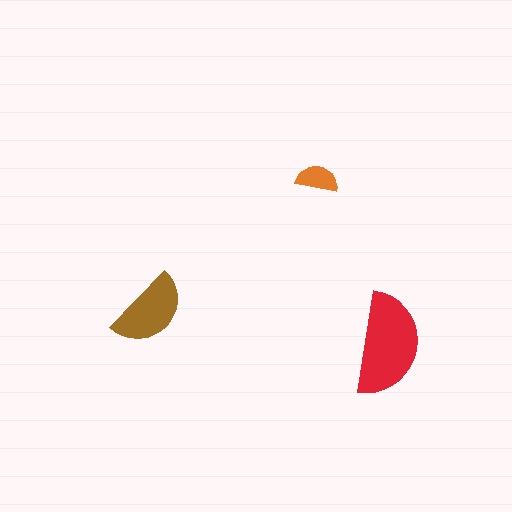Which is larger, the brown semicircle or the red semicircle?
The red one.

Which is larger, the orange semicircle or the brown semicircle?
The brown one.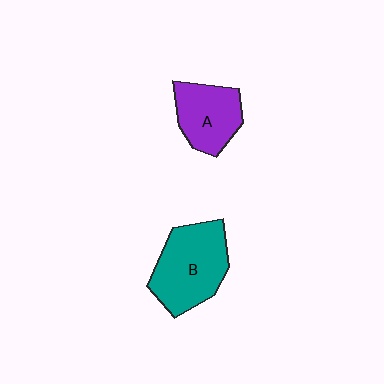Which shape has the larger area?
Shape B (teal).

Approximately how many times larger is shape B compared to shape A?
Approximately 1.4 times.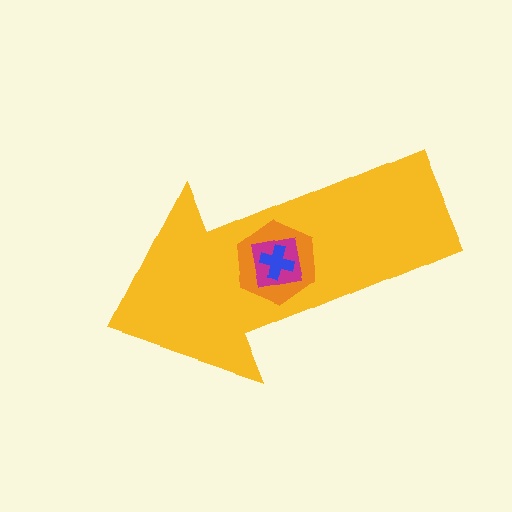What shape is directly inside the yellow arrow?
The orange hexagon.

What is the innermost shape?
The blue cross.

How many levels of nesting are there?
4.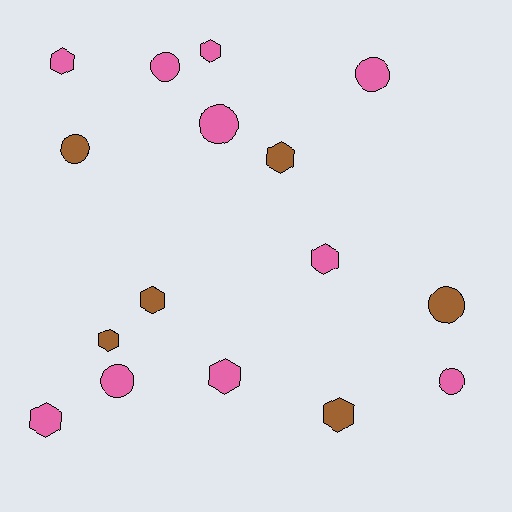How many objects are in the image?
There are 16 objects.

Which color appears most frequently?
Pink, with 10 objects.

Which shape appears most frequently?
Hexagon, with 9 objects.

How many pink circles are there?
There are 5 pink circles.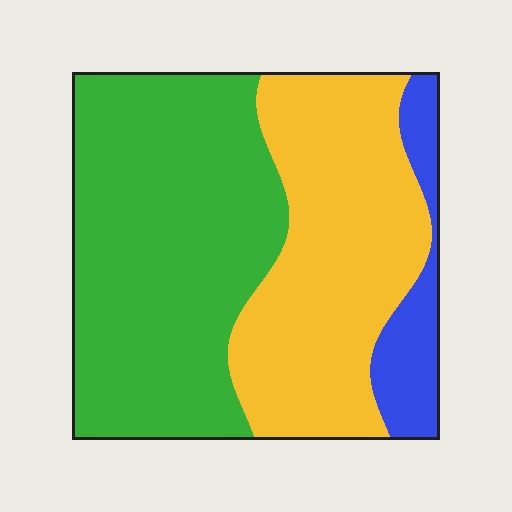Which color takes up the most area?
Green, at roughly 50%.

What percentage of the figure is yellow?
Yellow takes up between a quarter and a half of the figure.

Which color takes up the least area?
Blue, at roughly 10%.